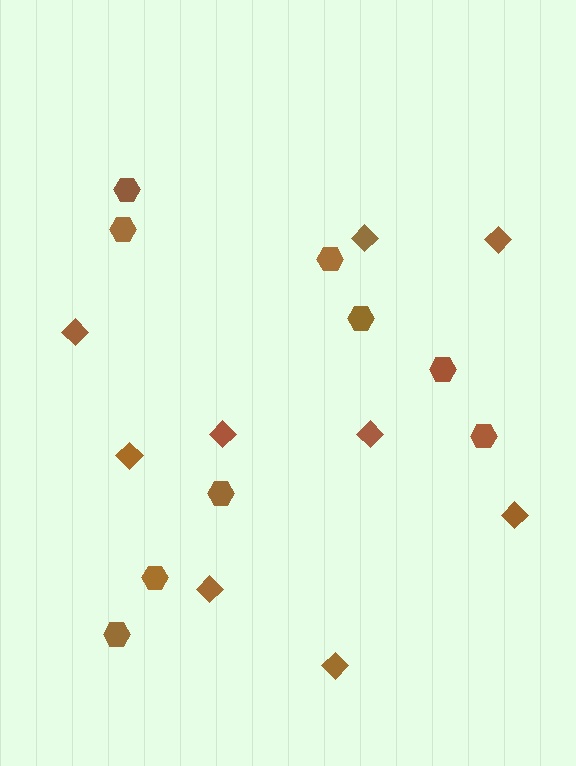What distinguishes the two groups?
There are 2 groups: one group of hexagons (9) and one group of diamonds (9).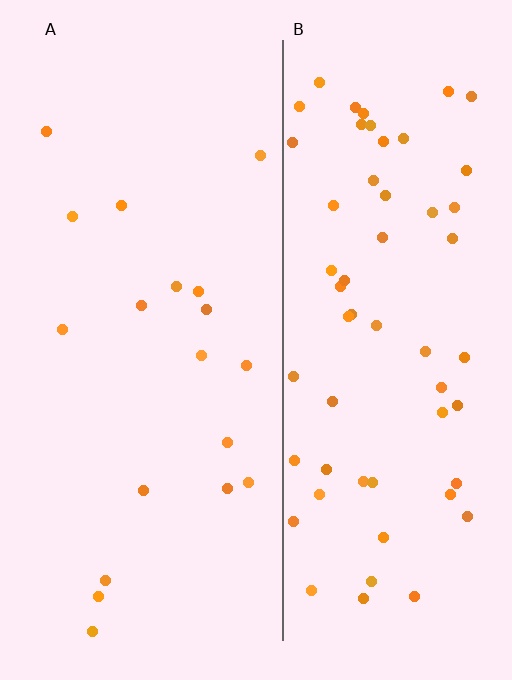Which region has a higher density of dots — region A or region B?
B (the right).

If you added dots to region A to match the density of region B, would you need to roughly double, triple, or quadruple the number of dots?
Approximately triple.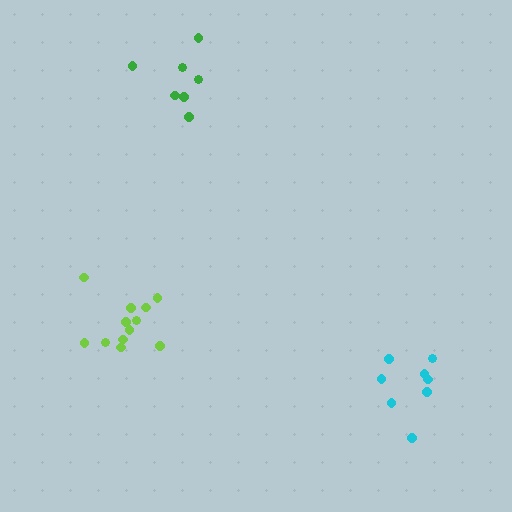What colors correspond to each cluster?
The clusters are colored: cyan, lime, green.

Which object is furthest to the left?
The lime cluster is leftmost.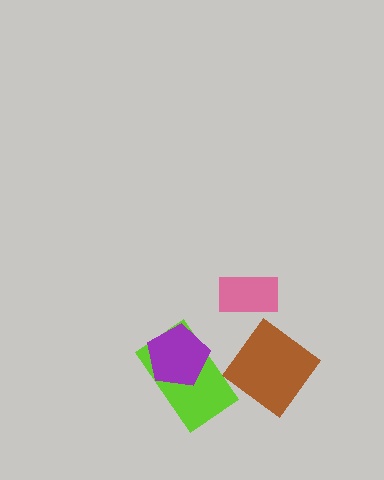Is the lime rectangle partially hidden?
Yes, it is partially covered by another shape.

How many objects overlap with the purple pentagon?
1 object overlaps with the purple pentagon.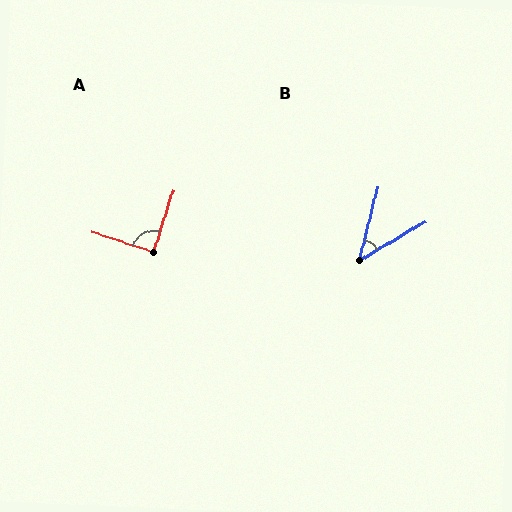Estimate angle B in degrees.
Approximately 45 degrees.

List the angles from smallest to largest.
B (45°), A (90°).